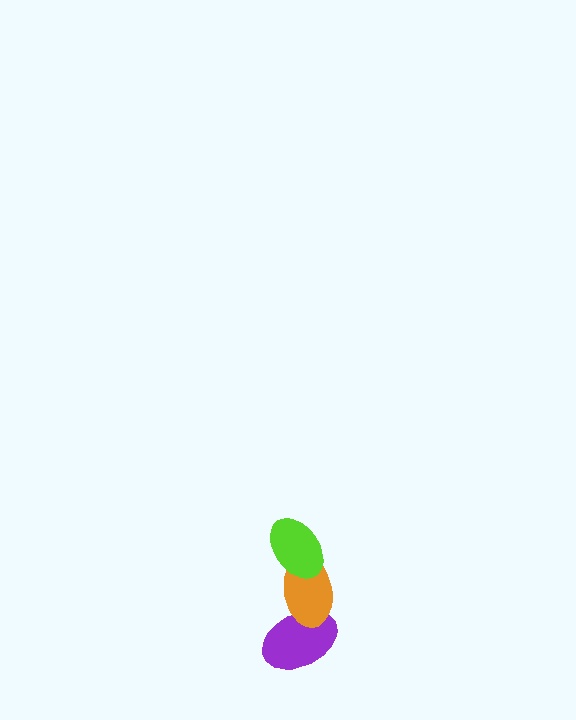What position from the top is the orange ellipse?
The orange ellipse is 2nd from the top.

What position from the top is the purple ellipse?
The purple ellipse is 3rd from the top.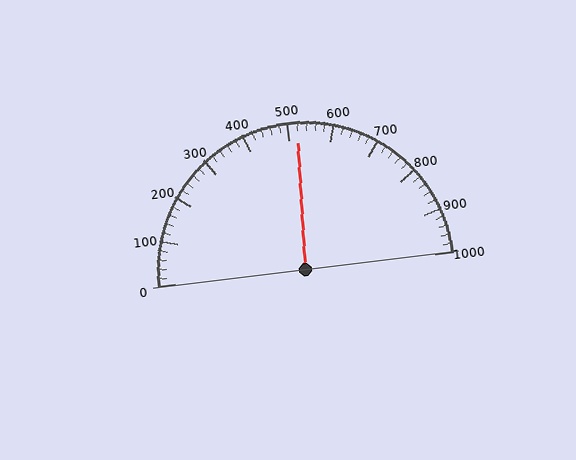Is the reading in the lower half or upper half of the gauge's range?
The reading is in the upper half of the range (0 to 1000).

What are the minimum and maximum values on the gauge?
The gauge ranges from 0 to 1000.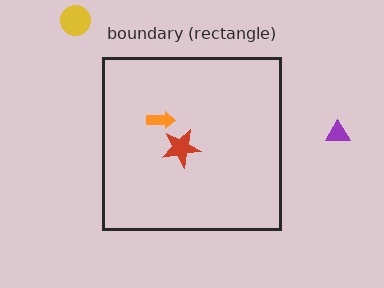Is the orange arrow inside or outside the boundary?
Inside.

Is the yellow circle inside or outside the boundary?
Outside.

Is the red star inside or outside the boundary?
Inside.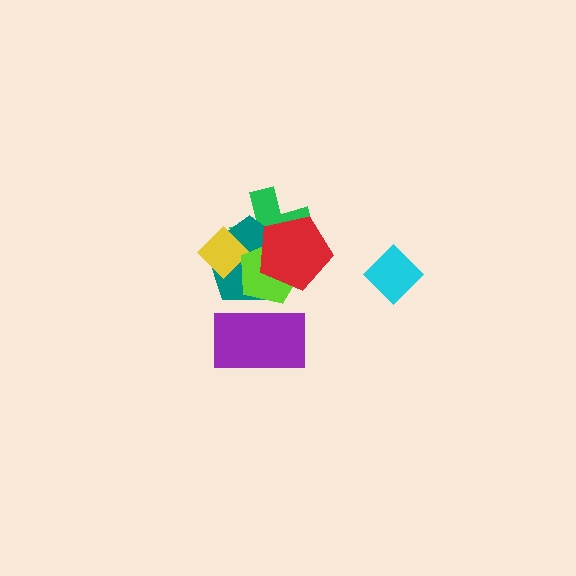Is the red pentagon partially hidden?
No, no other shape covers it.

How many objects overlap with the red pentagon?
3 objects overlap with the red pentagon.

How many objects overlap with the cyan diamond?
0 objects overlap with the cyan diamond.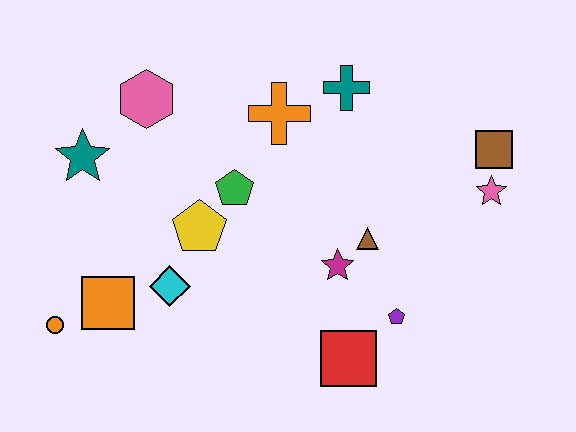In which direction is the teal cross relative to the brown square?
The teal cross is to the left of the brown square.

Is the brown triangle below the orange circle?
No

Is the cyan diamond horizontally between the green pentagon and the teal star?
Yes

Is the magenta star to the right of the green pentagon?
Yes